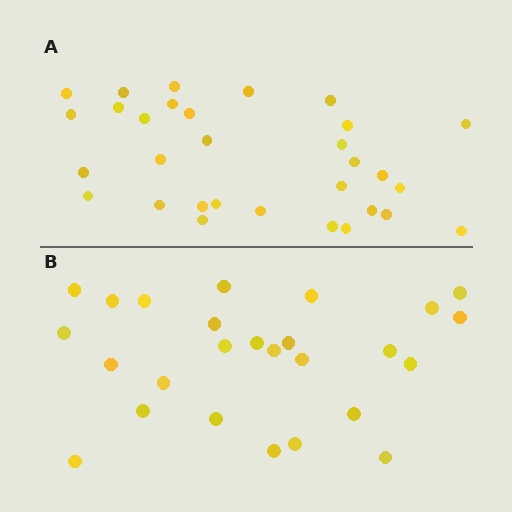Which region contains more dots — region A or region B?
Region A (the top region) has more dots.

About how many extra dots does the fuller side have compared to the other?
Region A has about 5 more dots than region B.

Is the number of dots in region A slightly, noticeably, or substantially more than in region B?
Region A has only slightly more — the two regions are fairly close. The ratio is roughly 1.2 to 1.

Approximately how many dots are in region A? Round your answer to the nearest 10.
About 30 dots. (The exact count is 31, which rounds to 30.)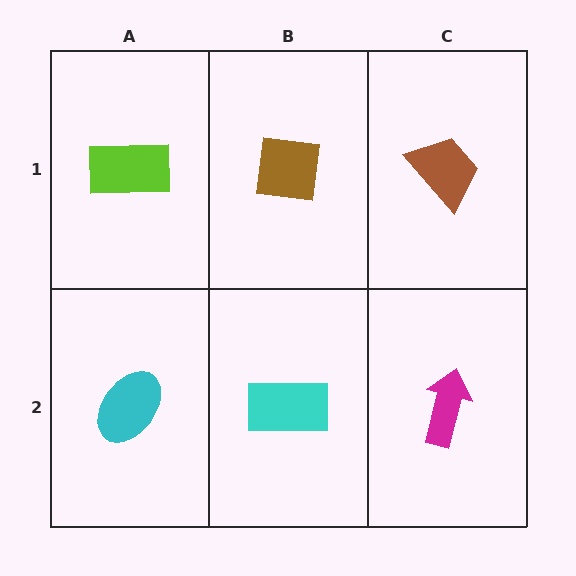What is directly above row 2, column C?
A brown trapezoid.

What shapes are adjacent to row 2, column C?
A brown trapezoid (row 1, column C), a cyan rectangle (row 2, column B).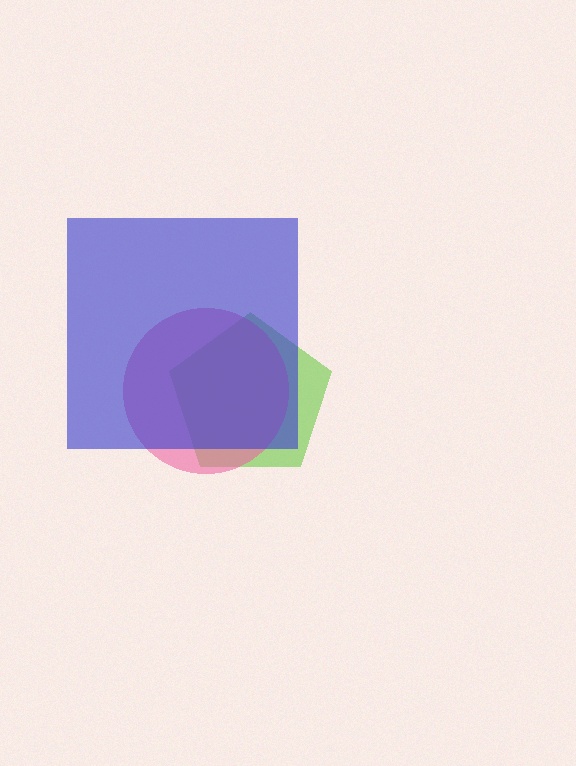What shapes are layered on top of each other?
The layered shapes are: a lime pentagon, a pink circle, a blue square.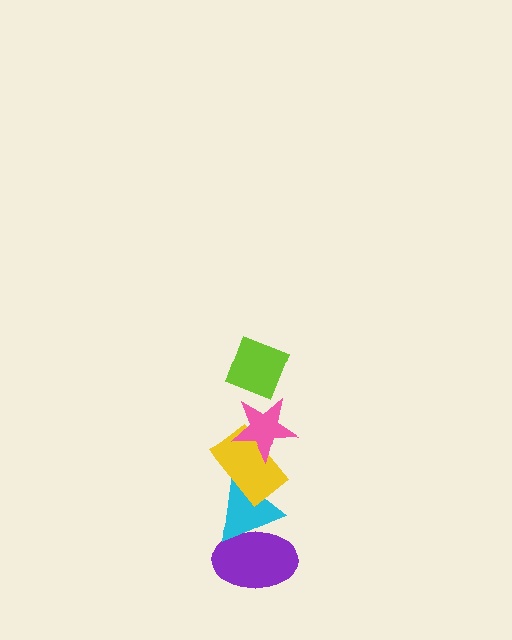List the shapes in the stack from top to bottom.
From top to bottom: the lime diamond, the pink star, the yellow rectangle, the cyan triangle, the purple ellipse.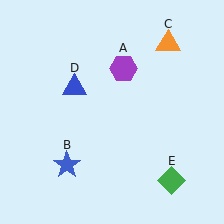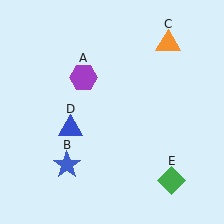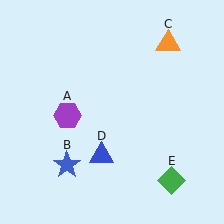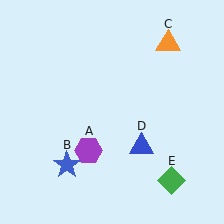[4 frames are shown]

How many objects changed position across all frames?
2 objects changed position: purple hexagon (object A), blue triangle (object D).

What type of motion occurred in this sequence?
The purple hexagon (object A), blue triangle (object D) rotated counterclockwise around the center of the scene.